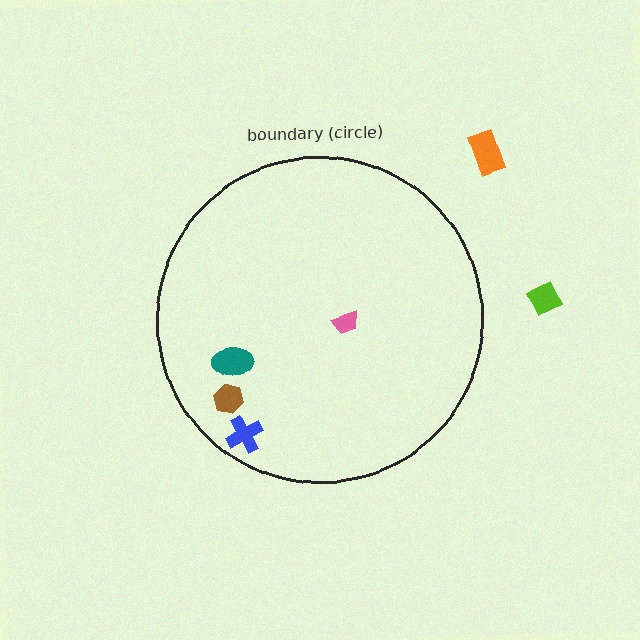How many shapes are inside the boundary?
4 inside, 2 outside.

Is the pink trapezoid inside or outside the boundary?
Inside.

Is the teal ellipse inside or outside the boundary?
Inside.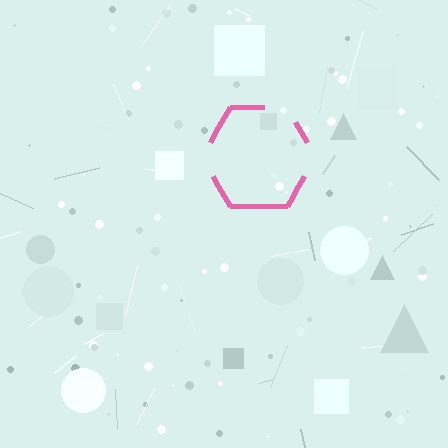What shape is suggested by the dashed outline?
The dashed outline suggests a hexagon.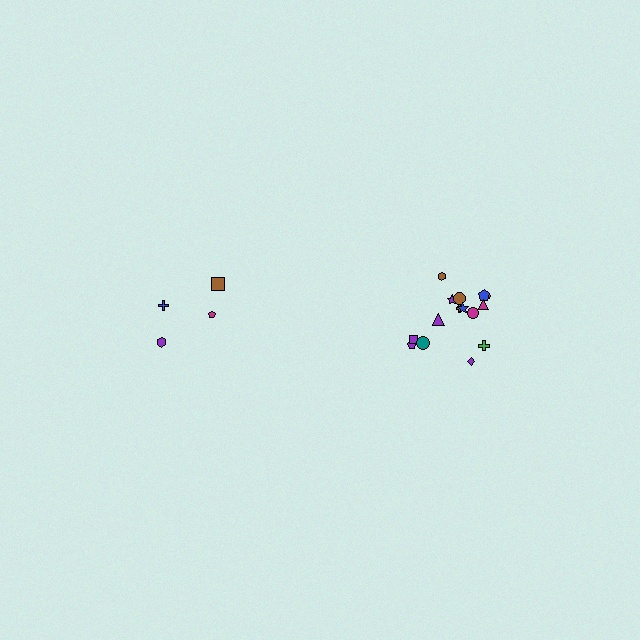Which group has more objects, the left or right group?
The right group.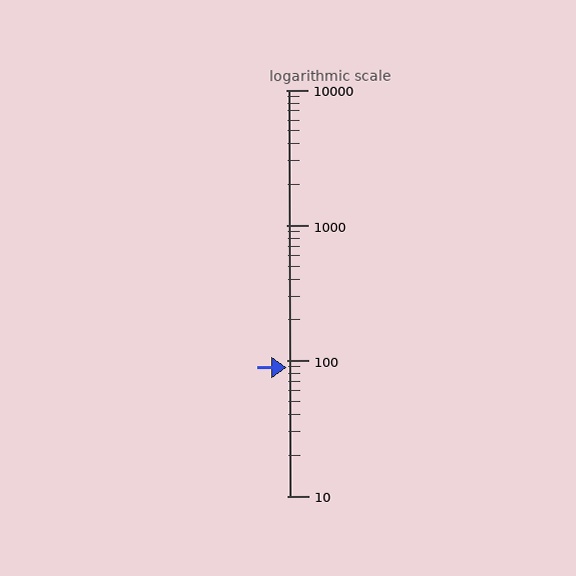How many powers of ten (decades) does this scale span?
The scale spans 3 decades, from 10 to 10000.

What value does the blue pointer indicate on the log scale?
The pointer indicates approximately 89.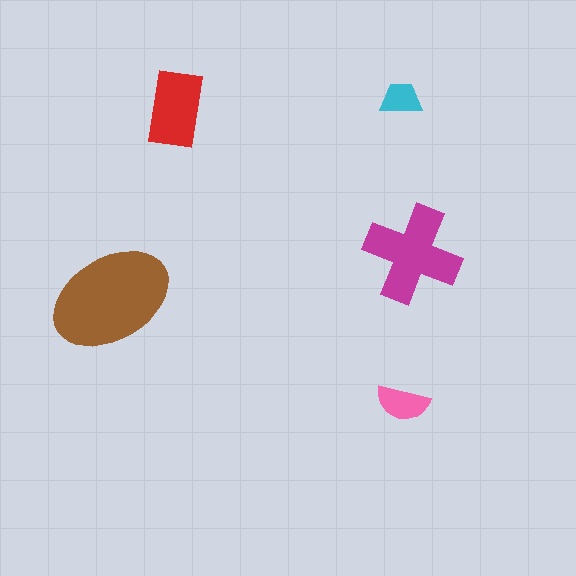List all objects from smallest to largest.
The cyan trapezoid, the pink semicircle, the red rectangle, the magenta cross, the brown ellipse.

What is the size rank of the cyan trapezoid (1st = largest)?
5th.